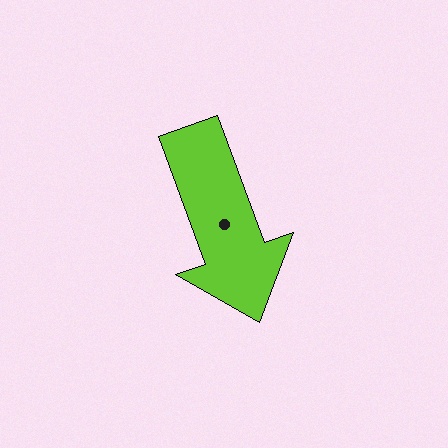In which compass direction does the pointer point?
South.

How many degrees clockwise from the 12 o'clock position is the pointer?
Approximately 160 degrees.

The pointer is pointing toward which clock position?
Roughly 5 o'clock.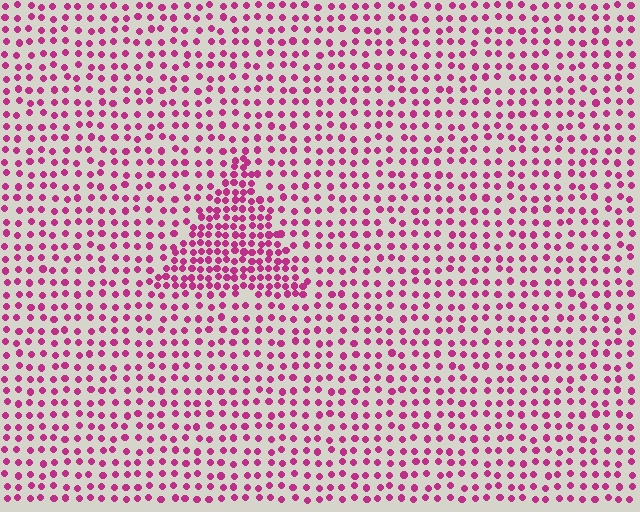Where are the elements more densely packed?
The elements are more densely packed inside the triangle boundary.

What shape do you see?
I see a triangle.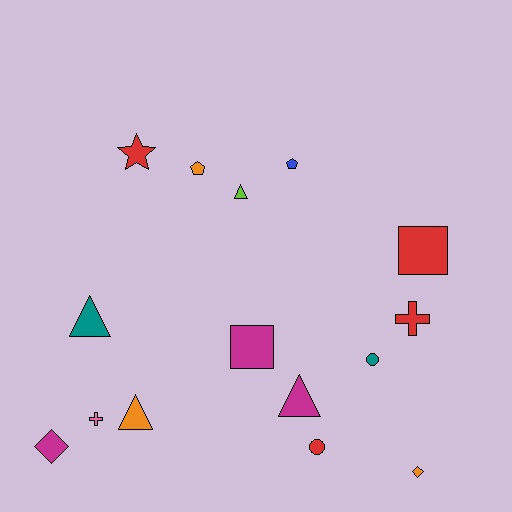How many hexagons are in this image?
There are no hexagons.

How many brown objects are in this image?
There are no brown objects.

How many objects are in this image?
There are 15 objects.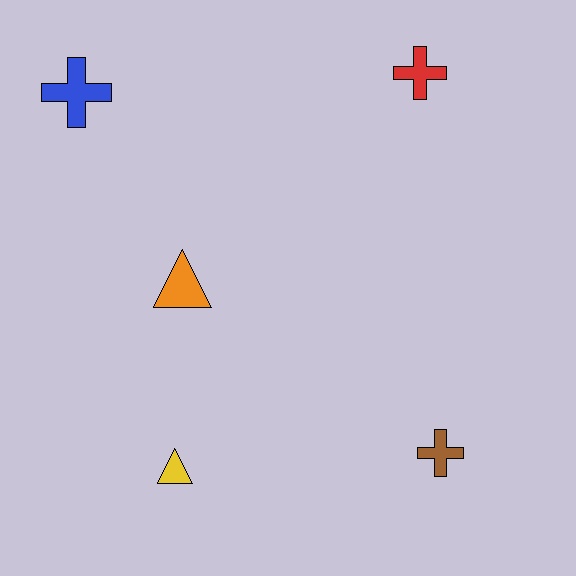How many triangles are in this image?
There are 2 triangles.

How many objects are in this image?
There are 5 objects.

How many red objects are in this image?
There is 1 red object.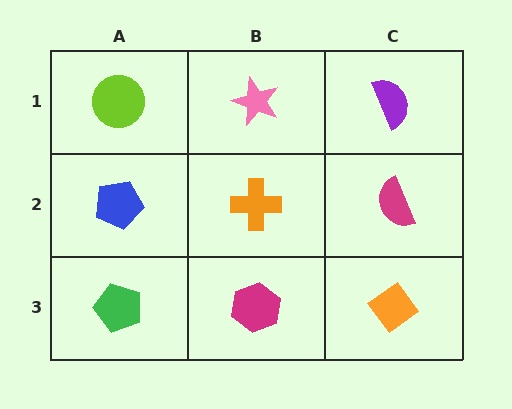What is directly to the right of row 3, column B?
An orange diamond.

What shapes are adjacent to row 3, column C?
A magenta semicircle (row 2, column C), a magenta hexagon (row 3, column B).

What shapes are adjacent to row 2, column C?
A purple semicircle (row 1, column C), an orange diamond (row 3, column C), an orange cross (row 2, column B).